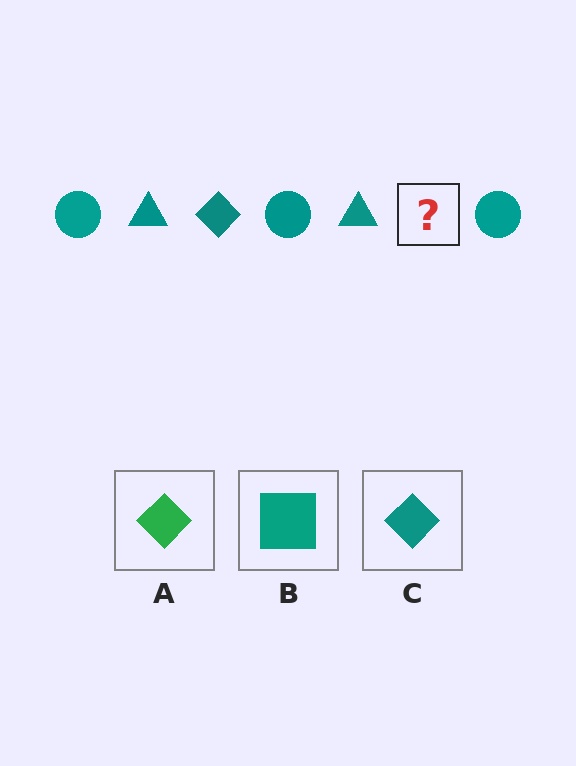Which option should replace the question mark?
Option C.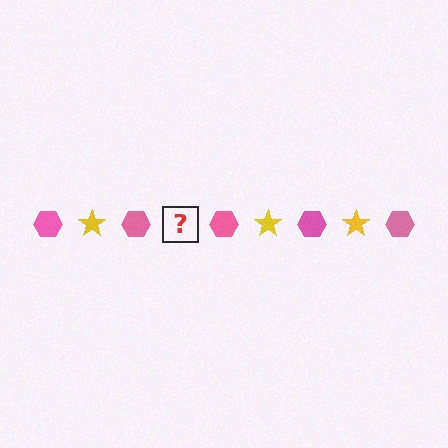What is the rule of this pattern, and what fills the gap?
The rule is that the pattern alternates between pink hexagon and yellow star. The gap should be filled with a yellow star.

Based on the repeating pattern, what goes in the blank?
The blank should be a yellow star.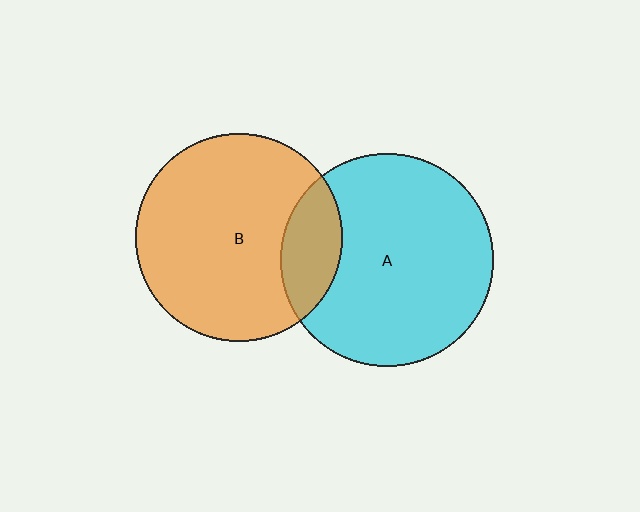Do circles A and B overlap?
Yes.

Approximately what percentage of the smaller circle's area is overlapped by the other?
Approximately 20%.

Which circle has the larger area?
Circle A (cyan).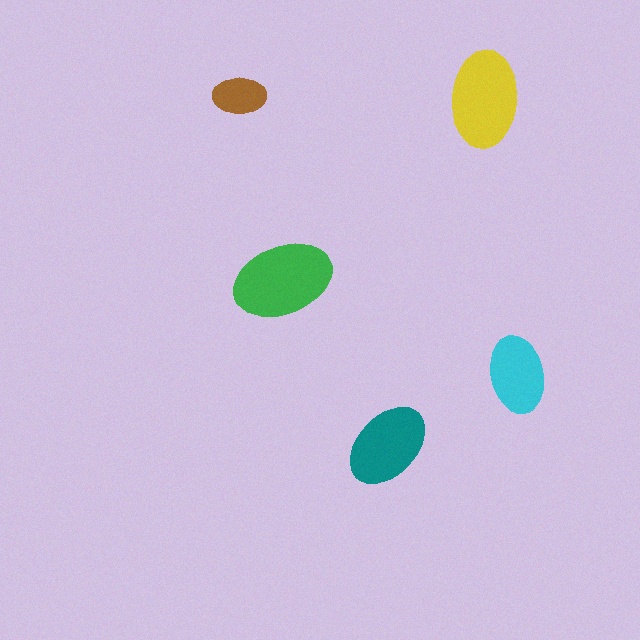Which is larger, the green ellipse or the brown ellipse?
The green one.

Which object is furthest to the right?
The cyan ellipse is rightmost.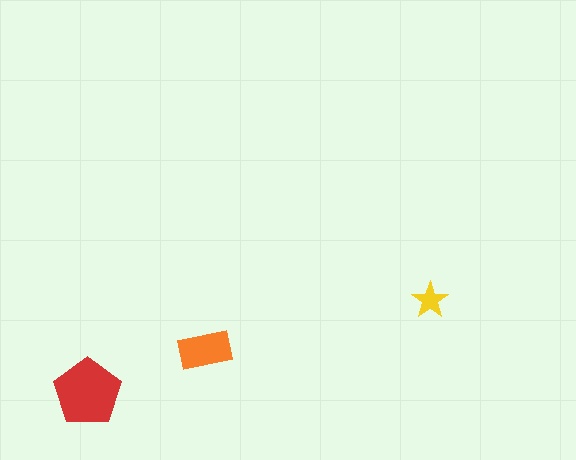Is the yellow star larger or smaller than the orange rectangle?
Smaller.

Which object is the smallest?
The yellow star.